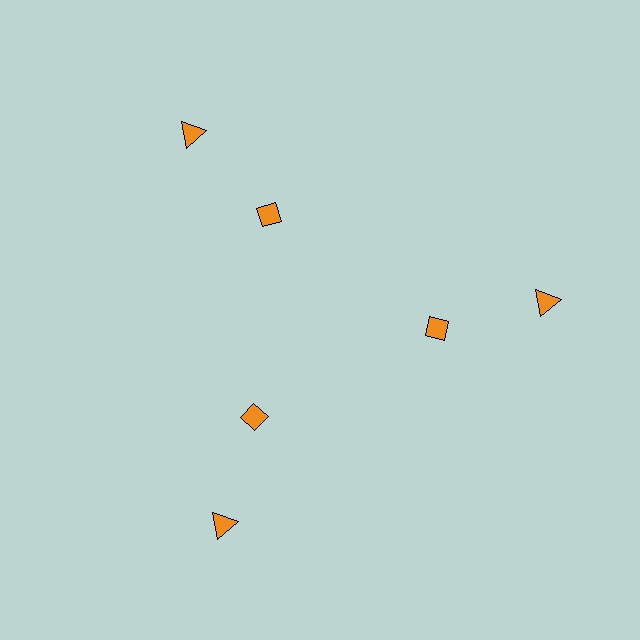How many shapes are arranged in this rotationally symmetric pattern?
There are 6 shapes, arranged in 3 groups of 2.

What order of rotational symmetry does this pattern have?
This pattern has 3-fold rotational symmetry.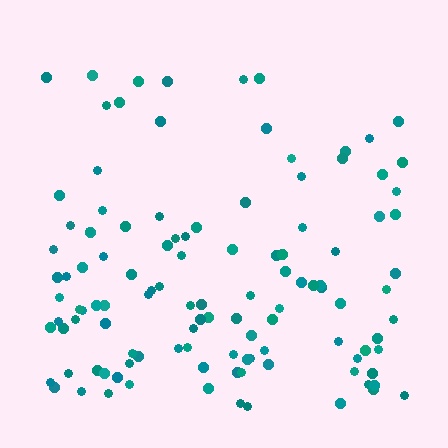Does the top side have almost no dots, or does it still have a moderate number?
Still a moderate number, just noticeably fewer than the bottom.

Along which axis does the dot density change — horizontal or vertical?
Vertical.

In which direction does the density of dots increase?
From top to bottom, with the bottom side densest.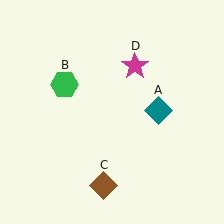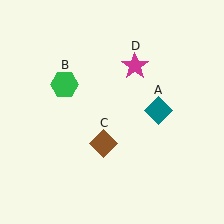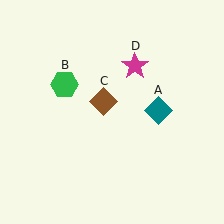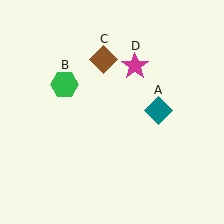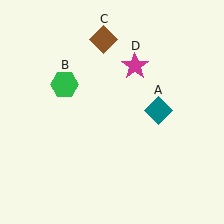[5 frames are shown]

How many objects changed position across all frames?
1 object changed position: brown diamond (object C).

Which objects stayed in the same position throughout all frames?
Teal diamond (object A) and green hexagon (object B) and magenta star (object D) remained stationary.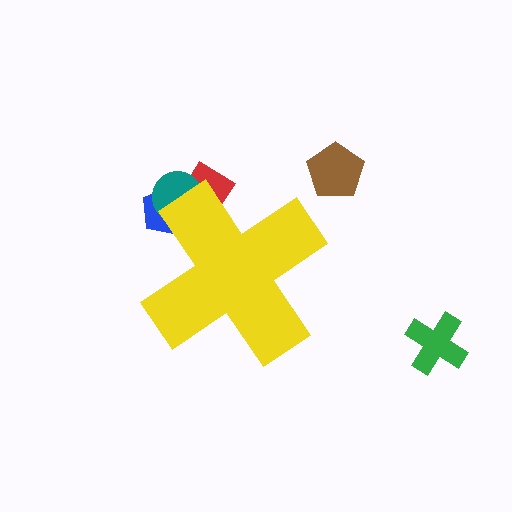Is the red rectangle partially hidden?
Yes, the red rectangle is partially hidden behind the yellow cross.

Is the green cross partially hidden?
No, the green cross is fully visible.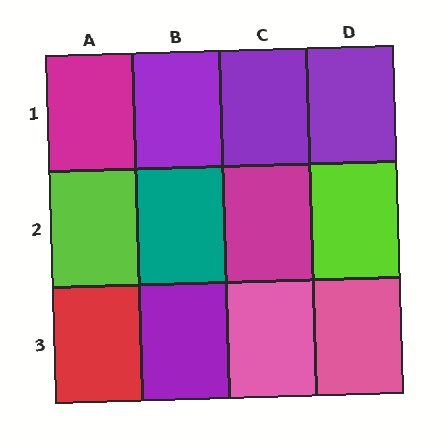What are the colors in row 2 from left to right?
Lime, teal, magenta, lime.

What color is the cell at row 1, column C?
Purple.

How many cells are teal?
1 cell is teal.